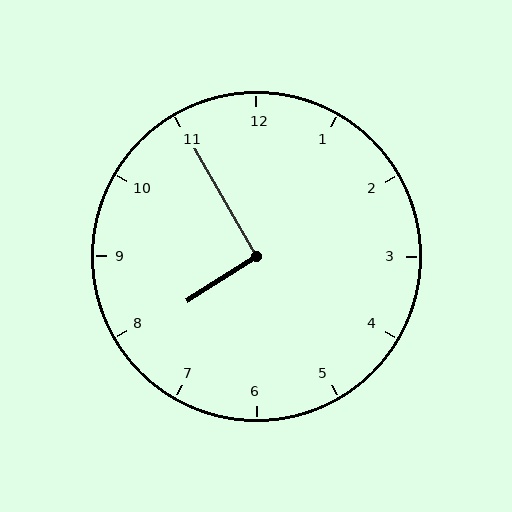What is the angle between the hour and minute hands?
Approximately 92 degrees.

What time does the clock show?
7:55.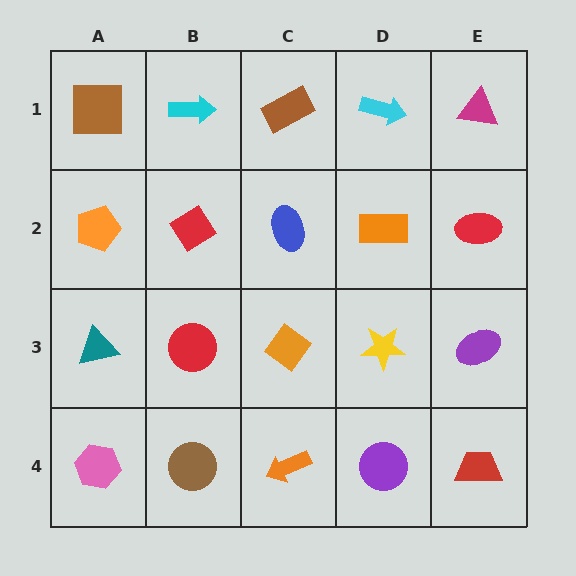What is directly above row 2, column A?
A brown square.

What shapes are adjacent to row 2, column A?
A brown square (row 1, column A), a teal triangle (row 3, column A), a red diamond (row 2, column B).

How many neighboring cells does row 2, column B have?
4.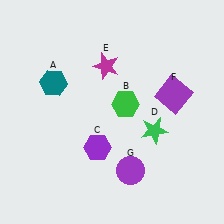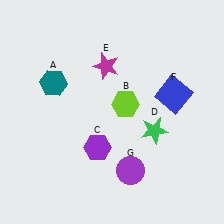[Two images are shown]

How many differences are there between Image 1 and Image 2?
There are 2 differences between the two images.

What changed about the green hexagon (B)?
In Image 1, B is green. In Image 2, it changed to lime.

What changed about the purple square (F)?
In Image 1, F is purple. In Image 2, it changed to blue.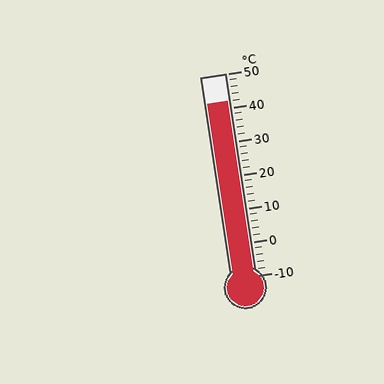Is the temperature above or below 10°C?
The temperature is above 10°C.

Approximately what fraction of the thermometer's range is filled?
The thermometer is filled to approximately 85% of its range.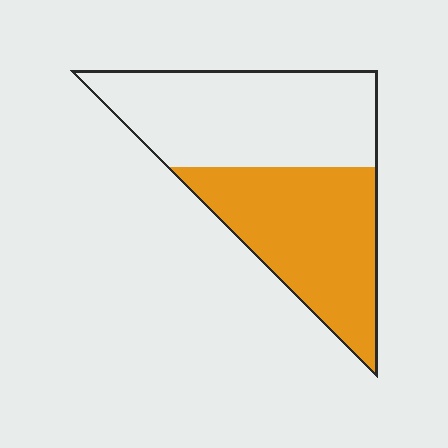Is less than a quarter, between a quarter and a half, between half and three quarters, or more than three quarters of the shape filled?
Between a quarter and a half.